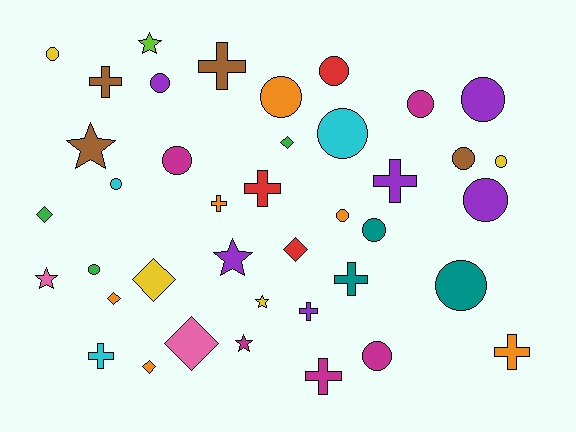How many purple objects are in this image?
There are 6 purple objects.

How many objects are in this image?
There are 40 objects.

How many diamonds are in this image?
There are 7 diamonds.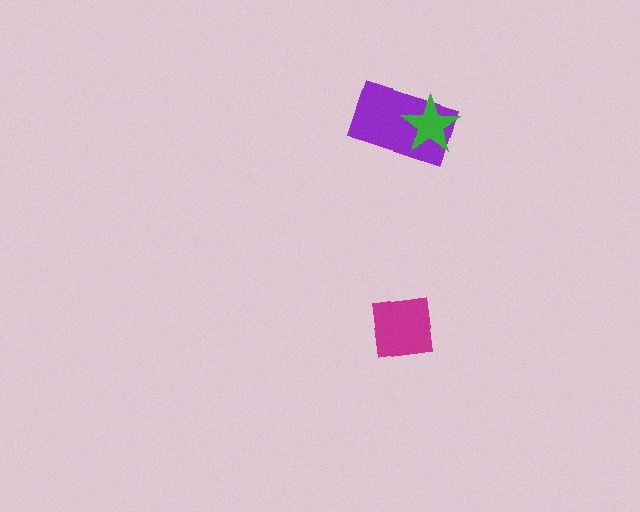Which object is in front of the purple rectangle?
The green star is in front of the purple rectangle.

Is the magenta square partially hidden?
No, no other shape covers it.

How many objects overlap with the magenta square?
0 objects overlap with the magenta square.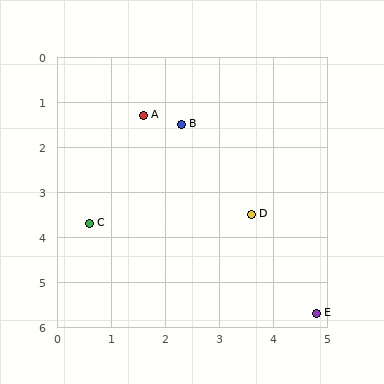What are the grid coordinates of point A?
Point A is at approximately (1.6, 1.3).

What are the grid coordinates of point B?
Point B is at approximately (2.3, 1.5).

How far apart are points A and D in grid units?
Points A and D are about 3.0 grid units apart.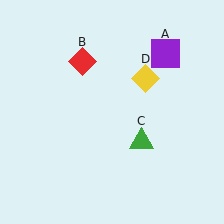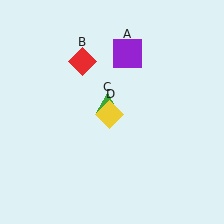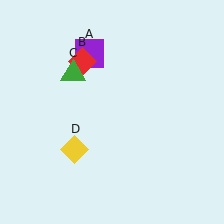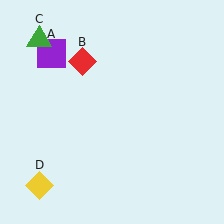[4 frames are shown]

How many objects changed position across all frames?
3 objects changed position: purple square (object A), green triangle (object C), yellow diamond (object D).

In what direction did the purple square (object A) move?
The purple square (object A) moved left.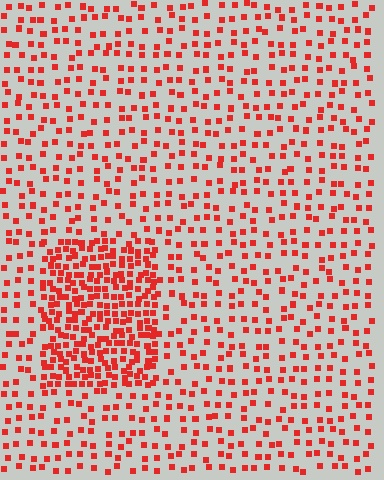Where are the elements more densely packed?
The elements are more densely packed inside the rectangle boundary.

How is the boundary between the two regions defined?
The boundary is defined by a change in element density (approximately 2.5x ratio). All elements are the same color, size, and shape.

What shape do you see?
I see a rectangle.